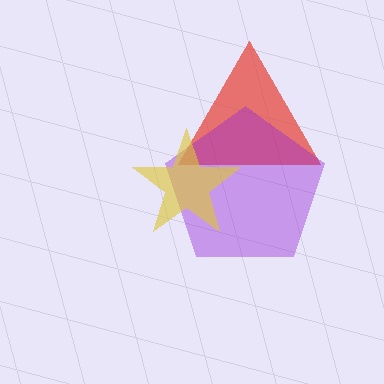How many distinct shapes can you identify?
There are 3 distinct shapes: a red triangle, a purple pentagon, a yellow star.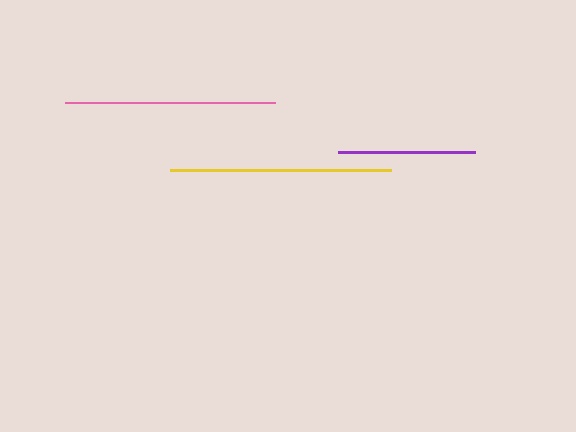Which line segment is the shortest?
The purple line is the shortest at approximately 137 pixels.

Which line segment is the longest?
The yellow line is the longest at approximately 221 pixels.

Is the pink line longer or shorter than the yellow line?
The yellow line is longer than the pink line.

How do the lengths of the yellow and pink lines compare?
The yellow and pink lines are approximately the same length.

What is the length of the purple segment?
The purple segment is approximately 137 pixels long.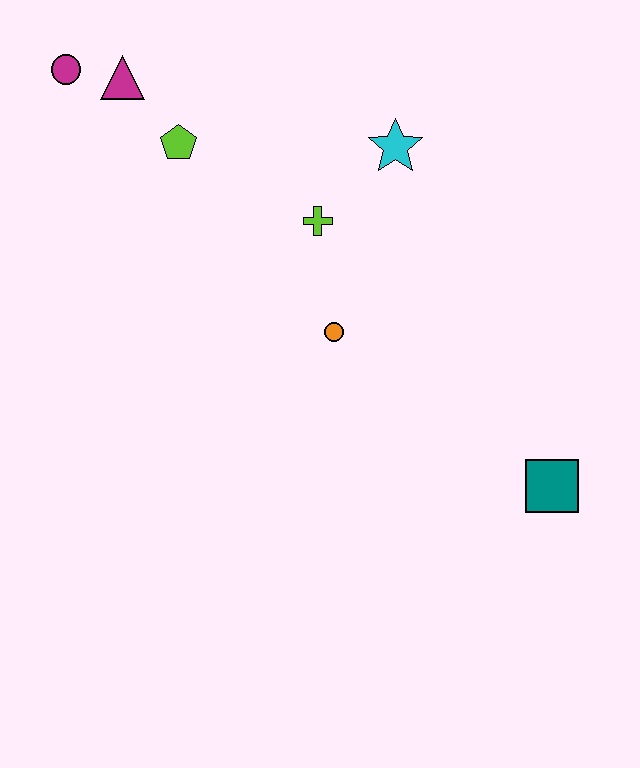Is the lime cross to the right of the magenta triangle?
Yes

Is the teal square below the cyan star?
Yes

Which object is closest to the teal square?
The orange circle is closest to the teal square.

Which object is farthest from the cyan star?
The teal square is farthest from the cyan star.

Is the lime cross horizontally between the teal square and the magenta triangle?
Yes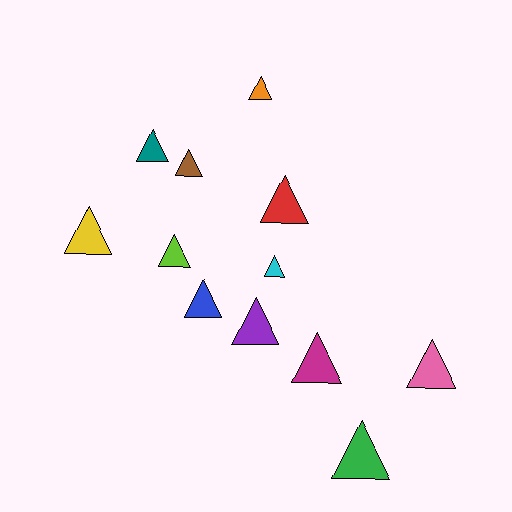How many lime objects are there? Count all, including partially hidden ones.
There is 1 lime object.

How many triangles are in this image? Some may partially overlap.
There are 12 triangles.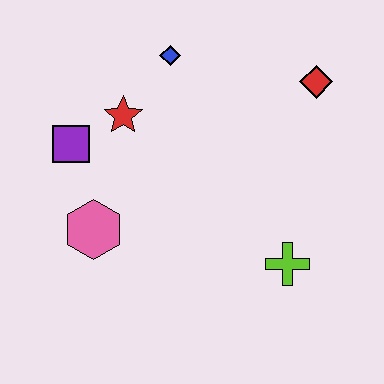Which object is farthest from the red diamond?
The pink hexagon is farthest from the red diamond.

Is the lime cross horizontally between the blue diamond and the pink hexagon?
No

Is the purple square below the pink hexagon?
No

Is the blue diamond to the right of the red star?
Yes